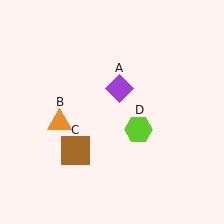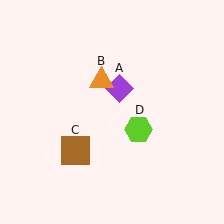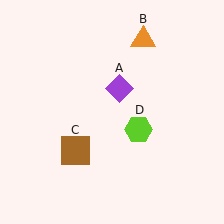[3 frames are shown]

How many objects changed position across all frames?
1 object changed position: orange triangle (object B).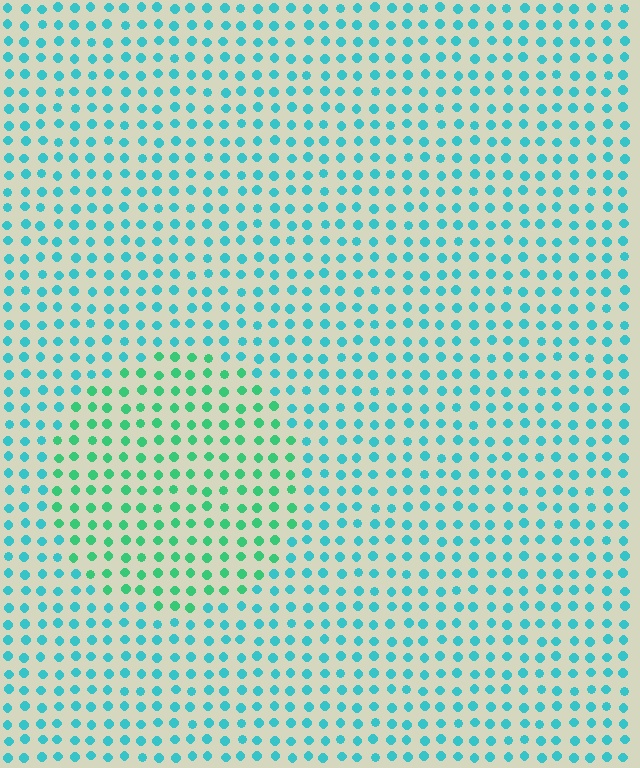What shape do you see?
I see a circle.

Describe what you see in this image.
The image is filled with small cyan elements in a uniform arrangement. A circle-shaped region is visible where the elements are tinted to a slightly different hue, forming a subtle color boundary.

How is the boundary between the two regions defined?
The boundary is defined purely by a slight shift in hue (about 36 degrees). Spacing, size, and orientation are identical on both sides.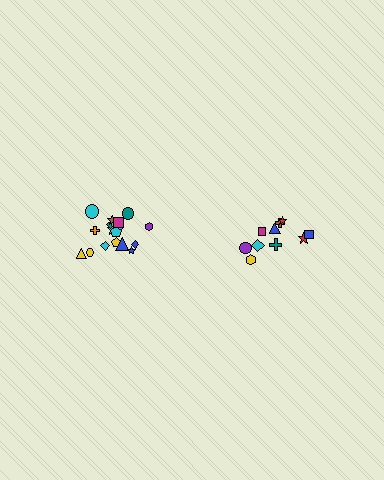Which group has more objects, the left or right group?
The left group.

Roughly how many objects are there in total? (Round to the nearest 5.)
Roughly 30 objects in total.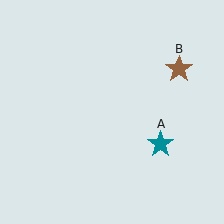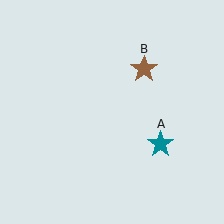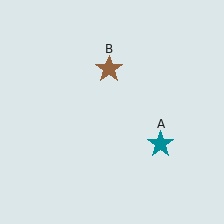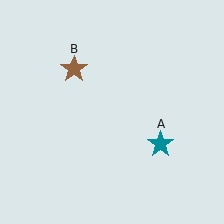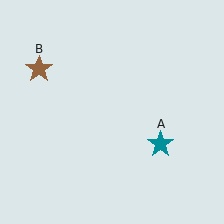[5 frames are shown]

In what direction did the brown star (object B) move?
The brown star (object B) moved left.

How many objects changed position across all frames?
1 object changed position: brown star (object B).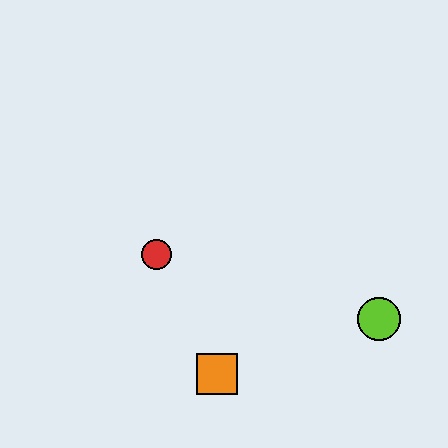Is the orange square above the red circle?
No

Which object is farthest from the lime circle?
The red circle is farthest from the lime circle.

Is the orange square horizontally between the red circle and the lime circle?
Yes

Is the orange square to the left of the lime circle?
Yes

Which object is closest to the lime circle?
The orange square is closest to the lime circle.